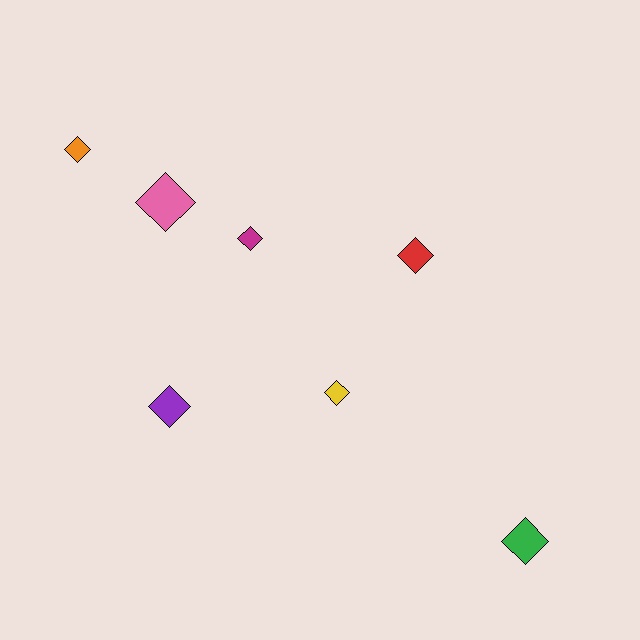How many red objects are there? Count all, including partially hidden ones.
There is 1 red object.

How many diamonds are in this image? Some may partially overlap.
There are 7 diamonds.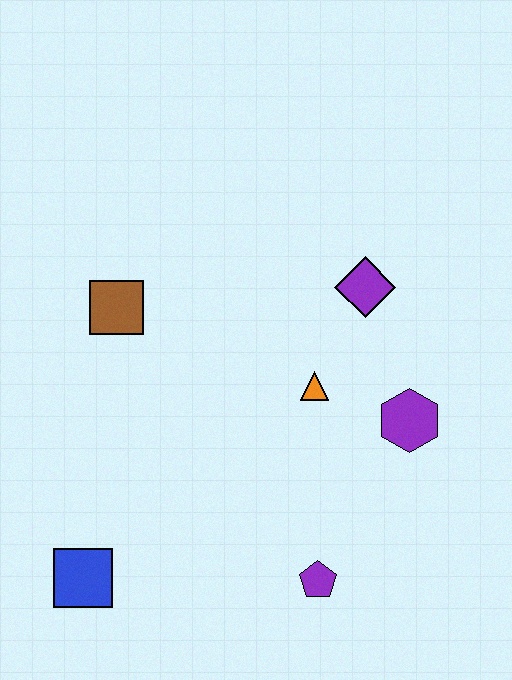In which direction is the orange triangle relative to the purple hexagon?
The orange triangle is to the left of the purple hexagon.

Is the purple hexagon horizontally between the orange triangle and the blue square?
No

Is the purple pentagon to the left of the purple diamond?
Yes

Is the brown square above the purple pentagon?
Yes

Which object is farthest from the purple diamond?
The blue square is farthest from the purple diamond.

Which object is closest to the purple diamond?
The orange triangle is closest to the purple diamond.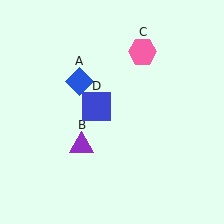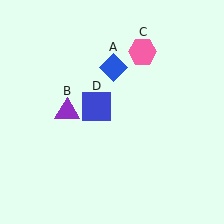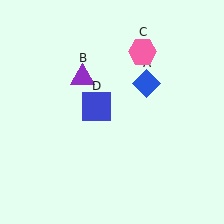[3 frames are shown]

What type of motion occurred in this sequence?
The blue diamond (object A), purple triangle (object B) rotated clockwise around the center of the scene.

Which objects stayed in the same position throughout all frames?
Pink hexagon (object C) and blue square (object D) remained stationary.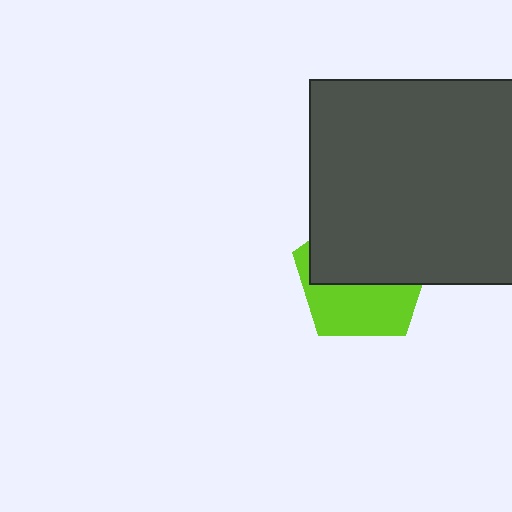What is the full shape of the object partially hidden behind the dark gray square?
The partially hidden object is a lime pentagon.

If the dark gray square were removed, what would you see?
You would see the complete lime pentagon.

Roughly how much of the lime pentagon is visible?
A small part of it is visible (roughly 44%).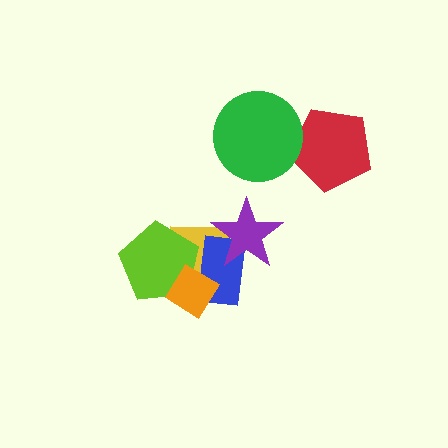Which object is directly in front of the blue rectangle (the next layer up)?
The orange diamond is directly in front of the blue rectangle.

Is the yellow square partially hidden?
Yes, it is partially covered by another shape.